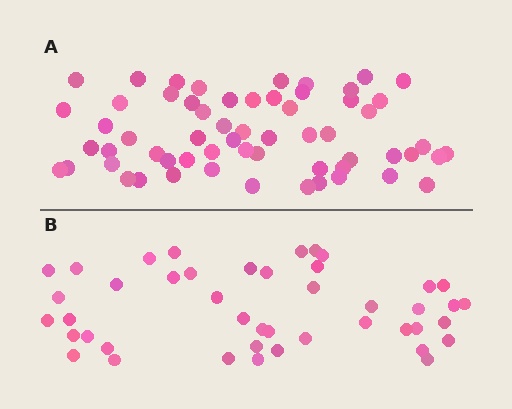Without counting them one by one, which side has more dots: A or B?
Region A (the top region) has more dots.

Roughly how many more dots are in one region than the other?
Region A has approximately 15 more dots than region B.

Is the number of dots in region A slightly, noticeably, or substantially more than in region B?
Region A has noticeably more, but not dramatically so. The ratio is roughly 1.4 to 1.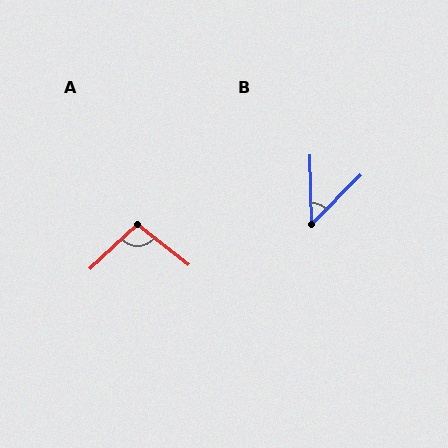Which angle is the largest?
A, at approximately 99 degrees.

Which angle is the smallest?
B, at approximately 47 degrees.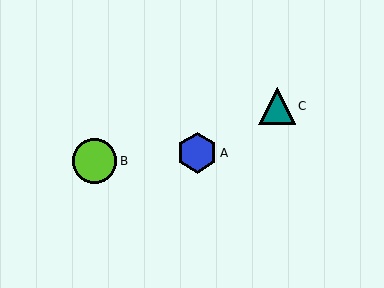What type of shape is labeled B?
Shape B is a lime circle.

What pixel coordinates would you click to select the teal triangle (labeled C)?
Click at (277, 106) to select the teal triangle C.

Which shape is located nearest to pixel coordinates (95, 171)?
The lime circle (labeled B) at (95, 161) is nearest to that location.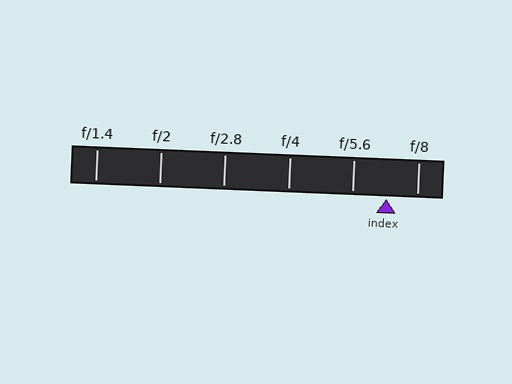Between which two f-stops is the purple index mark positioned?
The index mark is between f/5.6 and f/8.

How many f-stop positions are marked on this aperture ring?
There are 6 f-stop positions marked.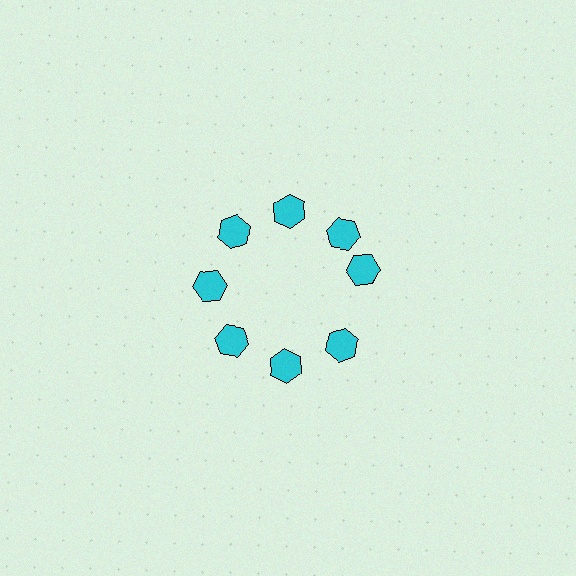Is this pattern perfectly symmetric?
No. The 8 cyan hexagons are arranged in a ring, but one element near the 3 o'clock position is rotated out of alignment along the ring, breaking the 8-fold rotational symmetry.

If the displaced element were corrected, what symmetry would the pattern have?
It would have 8-fold rotational symmetry — the pattern would map onto itself every 45 degrees.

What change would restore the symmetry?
The symmetry would be restored by rotating it back into even spacing with its neighbors so that all 8 hexagons sit at equal angles and equal distance from the center.